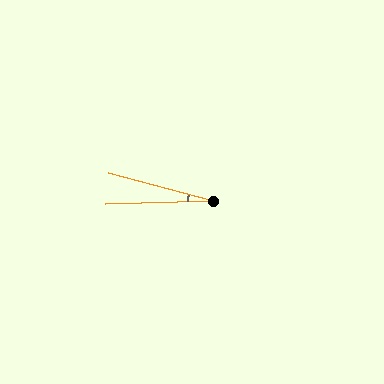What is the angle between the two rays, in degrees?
Approximately 16 degrees.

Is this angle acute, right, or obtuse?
It is acute.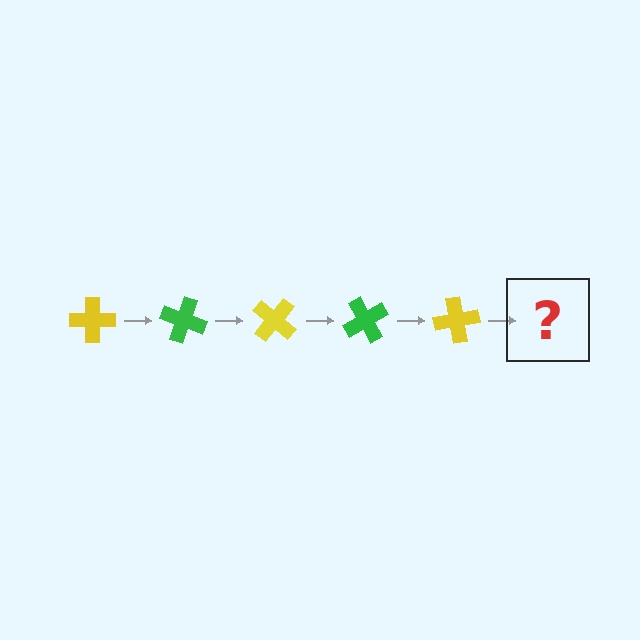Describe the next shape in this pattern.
It should be a green cross, rotated 100 degrees from the start.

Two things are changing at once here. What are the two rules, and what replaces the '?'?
The two rules are that it rotates 20 degrees each step and the color cycles through yellow and green. The '?' should be a green cross, rotated 100 degrees from the start.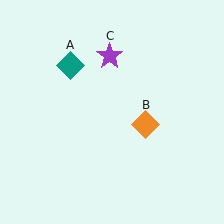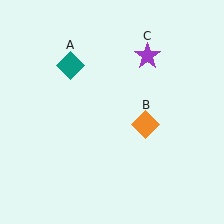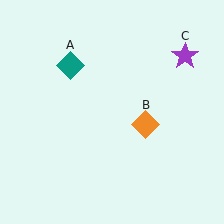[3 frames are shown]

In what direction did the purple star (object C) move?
The purple star (object C) moved right.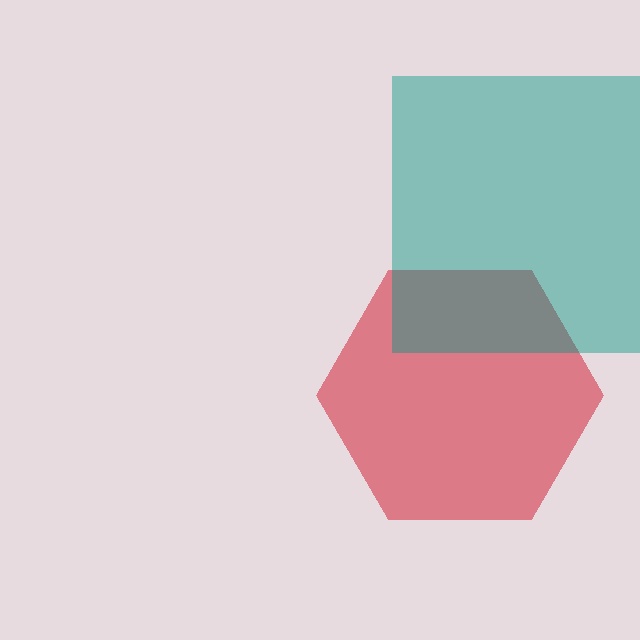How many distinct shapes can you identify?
There are 2 distinct shapes: a red hexagon, a teal square.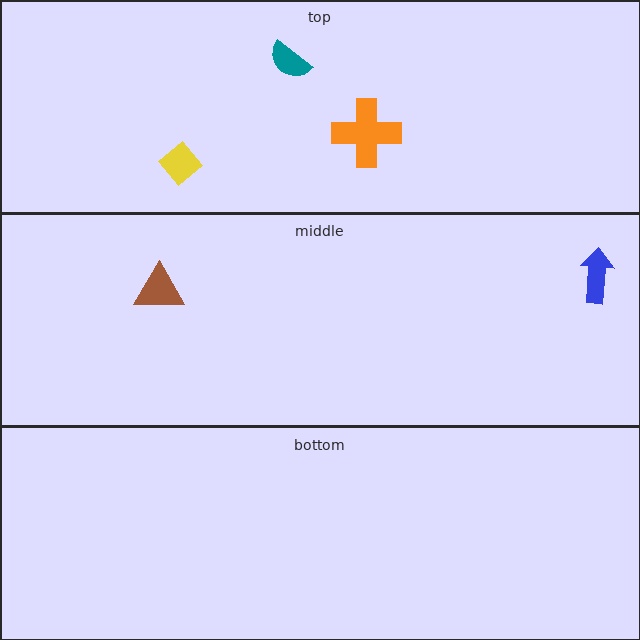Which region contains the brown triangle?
The middle region.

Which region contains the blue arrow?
The middle region.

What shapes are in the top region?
The orange cross, the teal semicircle, the yellow diamond.